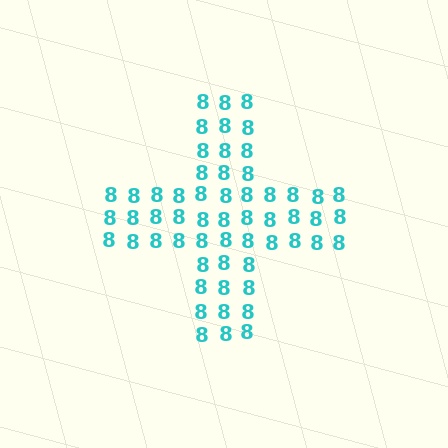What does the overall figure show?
The overall figure shows a cross.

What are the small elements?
The small elements are digit 8's.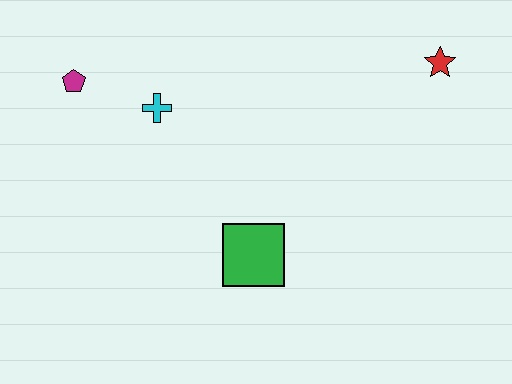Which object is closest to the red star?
The green square is closest to the red star.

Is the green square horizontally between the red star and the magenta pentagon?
Yes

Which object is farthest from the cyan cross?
The red star is farthest from the cyan cross.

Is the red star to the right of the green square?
Yes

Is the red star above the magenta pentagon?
Yes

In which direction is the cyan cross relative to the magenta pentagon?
The cyan cross is to the right of the magenta pentagon.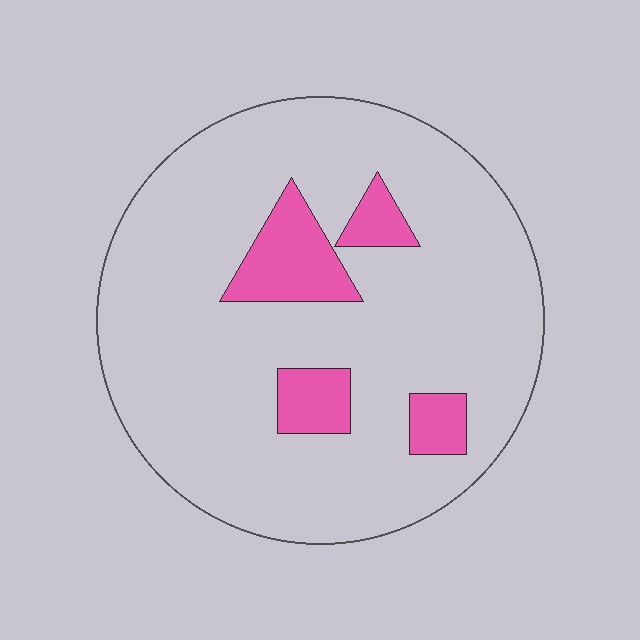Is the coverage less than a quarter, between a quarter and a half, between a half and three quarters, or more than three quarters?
Less than a quarter.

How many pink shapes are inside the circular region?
4.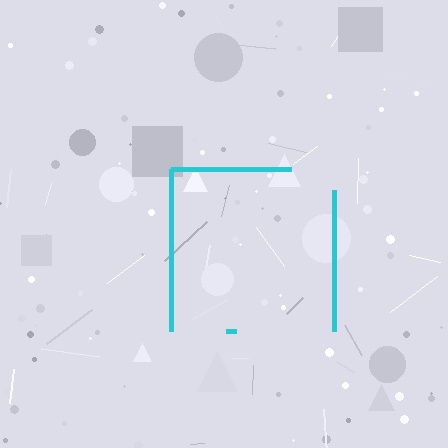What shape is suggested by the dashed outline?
The dashed outline suggests a square.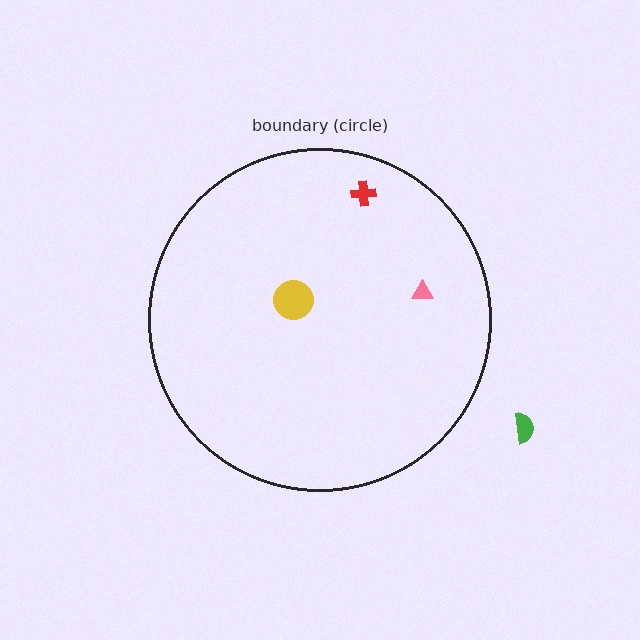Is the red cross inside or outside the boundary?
Inside.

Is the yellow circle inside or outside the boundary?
Inside.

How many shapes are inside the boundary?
3 inside, 1 outside.